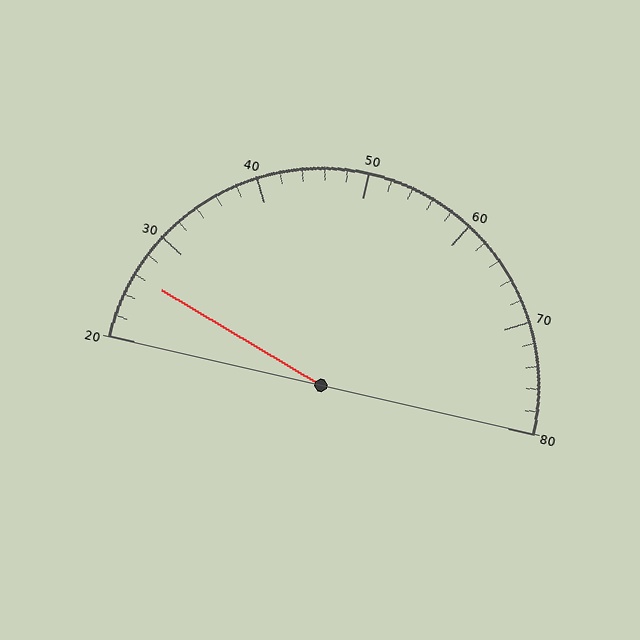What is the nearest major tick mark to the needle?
The nearest major tick mark is 30.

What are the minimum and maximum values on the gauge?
The gauge ranges from 20 to 80.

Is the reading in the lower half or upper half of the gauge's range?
The reading is in the lower half of the range (20 to 80).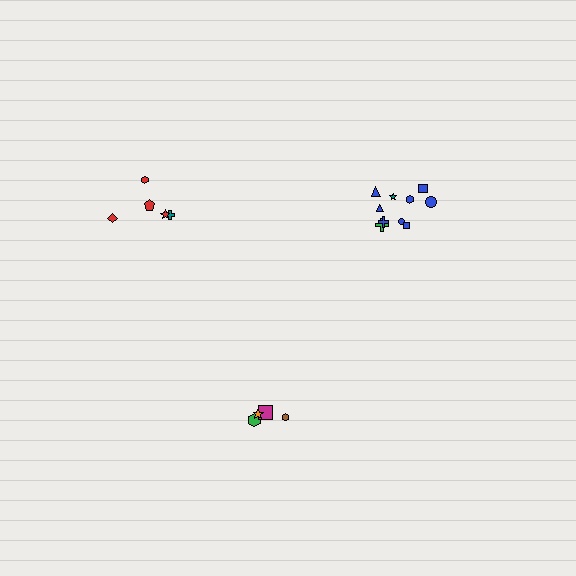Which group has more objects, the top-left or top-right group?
The top-right group.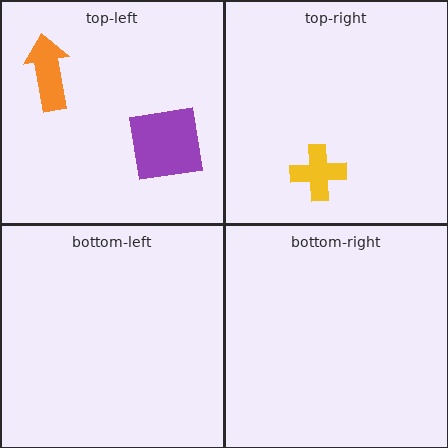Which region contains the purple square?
The top-left region.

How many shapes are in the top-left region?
2.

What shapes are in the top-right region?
The yellow cross.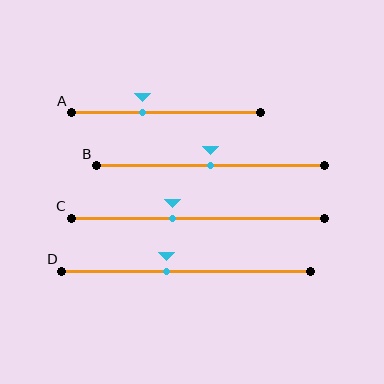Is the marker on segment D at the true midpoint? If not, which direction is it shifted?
No, the marker on segment D is shifted to the left by about 8% of the segment length.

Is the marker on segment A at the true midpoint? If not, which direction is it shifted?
No, the marker on segment A is shifted to the left by about 12% of the segment length.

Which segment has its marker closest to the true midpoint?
Segment B has its marker closest to the true midpoint.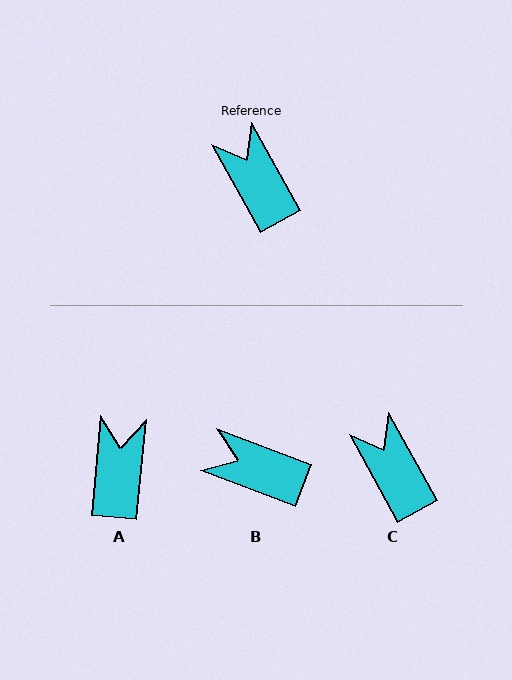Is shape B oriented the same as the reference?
No, it is off by about 40 degrees.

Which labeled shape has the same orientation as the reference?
C.